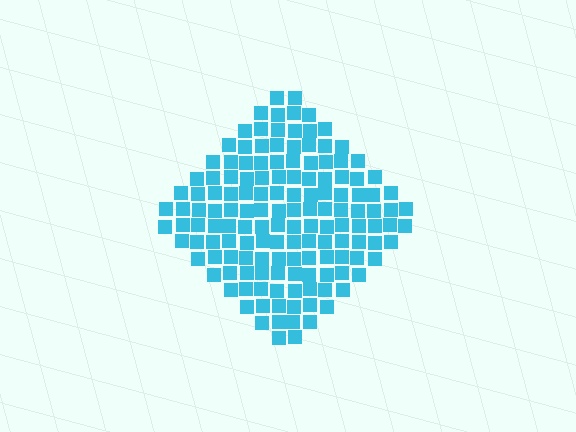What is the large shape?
The large shape is a diamond.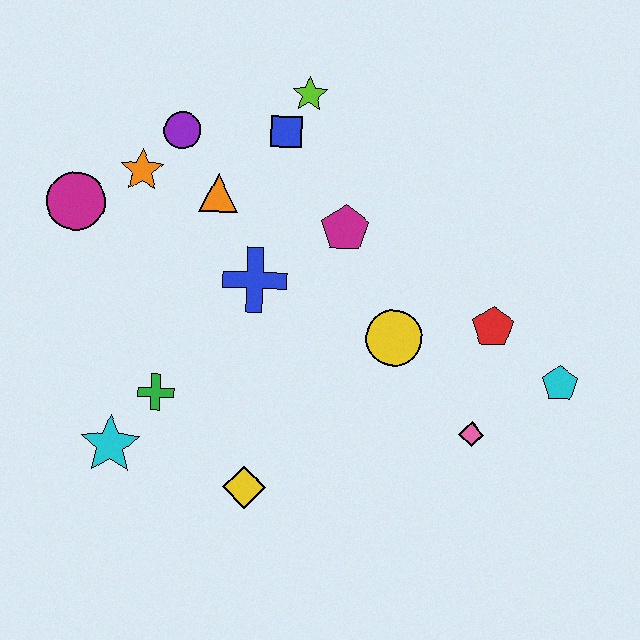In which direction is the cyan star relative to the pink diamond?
The cyan star is to the left of the pink diamond.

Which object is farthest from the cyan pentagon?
The magenta circle is farthest from the cyan pentagon.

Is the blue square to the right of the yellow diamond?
Yes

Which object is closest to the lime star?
The blue square is closest to the lime star.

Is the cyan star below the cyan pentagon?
Yes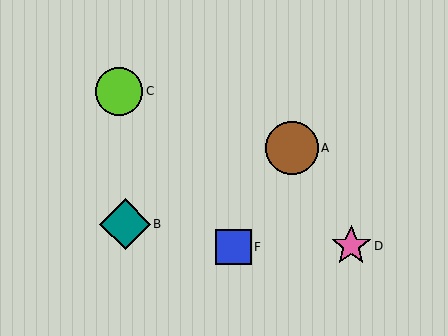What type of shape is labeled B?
Shape B is a teal diamond.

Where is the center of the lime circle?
The center of the lime circle is at (119, 91).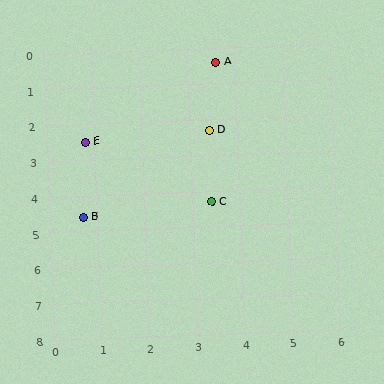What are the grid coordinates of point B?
Point B is at approximately (0.7, 4.6).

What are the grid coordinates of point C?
Point C is at approximately (3.4, 4.3).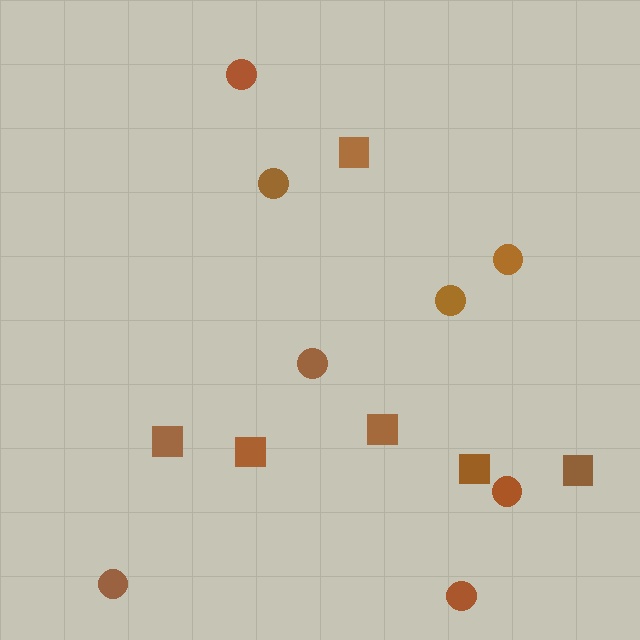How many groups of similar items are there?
There are 2 groups: one group of circles (8) and one group of squares (6).